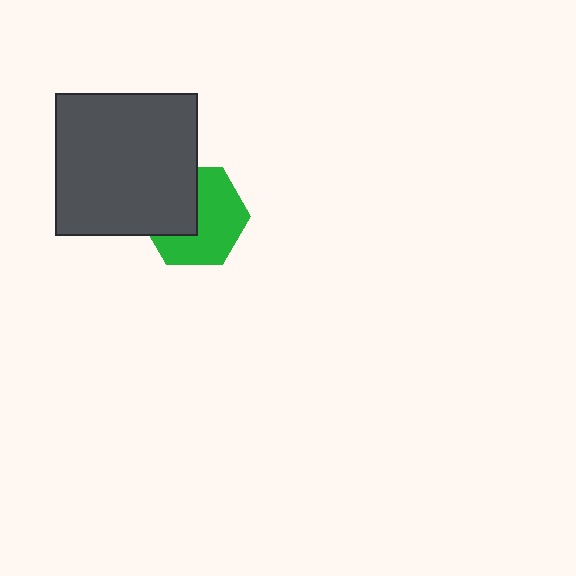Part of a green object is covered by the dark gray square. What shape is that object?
It is a hexagon.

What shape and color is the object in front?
The object in front is a dark gray square.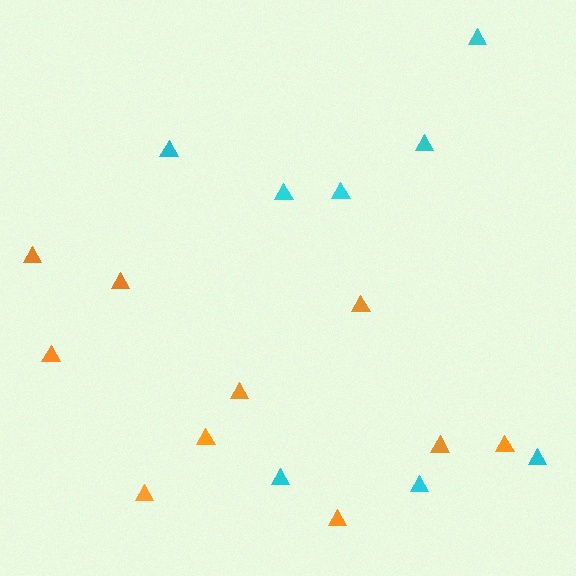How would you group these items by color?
There are 2 groups: one group of cyan triangles (8) and one group of orange triangles (10).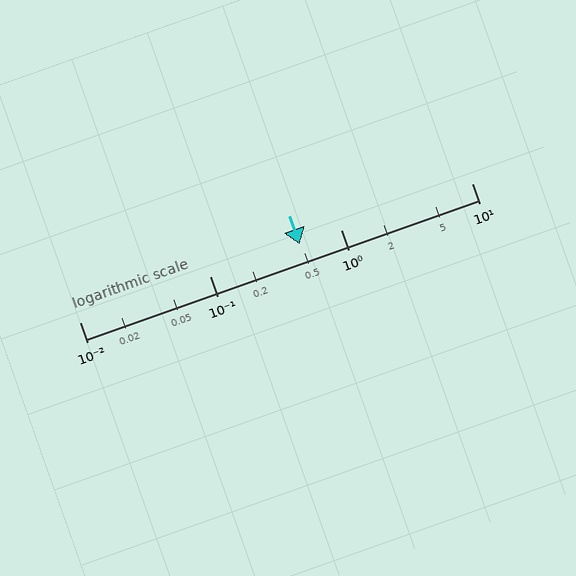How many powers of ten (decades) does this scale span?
The scale spans 3 decades, from 0.01 to 10.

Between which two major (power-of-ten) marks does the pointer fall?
The pointer is between 0.1 and 1.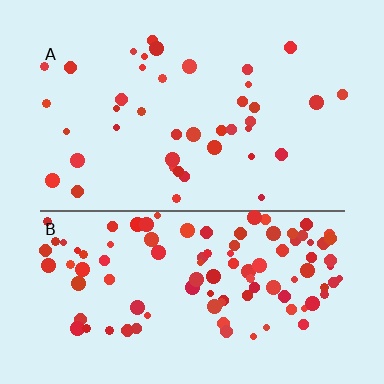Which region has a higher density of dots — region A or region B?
B (the bottom).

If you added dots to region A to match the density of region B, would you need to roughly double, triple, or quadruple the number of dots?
Approximately triple.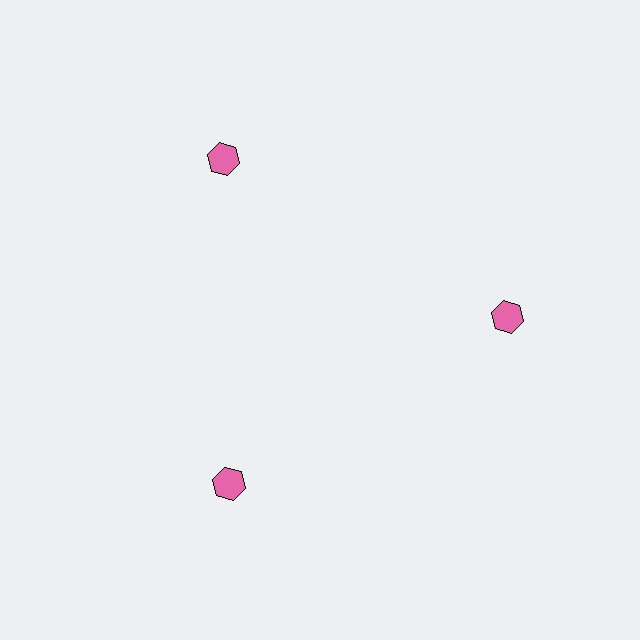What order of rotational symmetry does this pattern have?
This pattern has 3-fold rotational symmetry.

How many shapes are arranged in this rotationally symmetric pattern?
There are 3 shapes, arranged in 3 groups of 1.